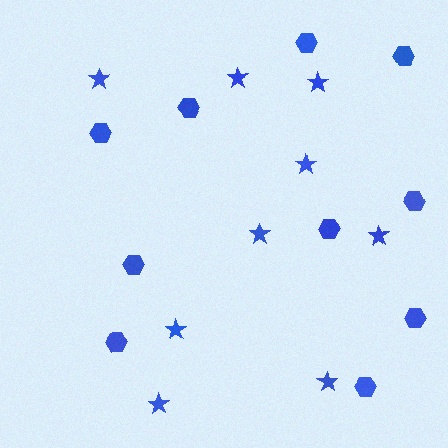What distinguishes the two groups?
There are 2 groups: one group of stars (9) and one group of hexagons (10).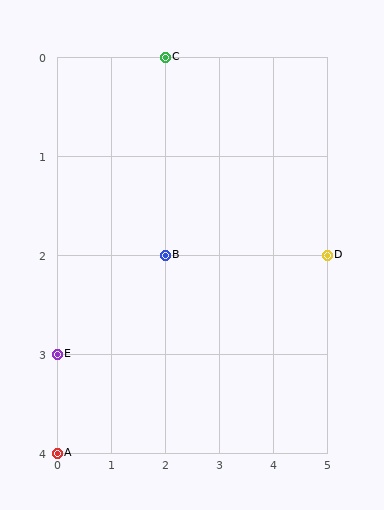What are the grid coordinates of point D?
Point D is at grid coordinates (5, 2).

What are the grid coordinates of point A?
Point A is at grid coordinates (0, 4).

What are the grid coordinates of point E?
Point E is at grid coordinates (0, 3).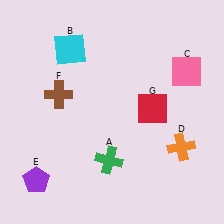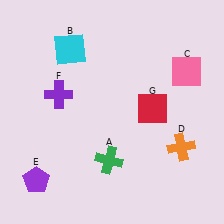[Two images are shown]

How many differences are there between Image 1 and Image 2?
There is 1 difference between the two images.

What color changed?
The cross (F) changed from brown in Image 1 to purple in Image 2.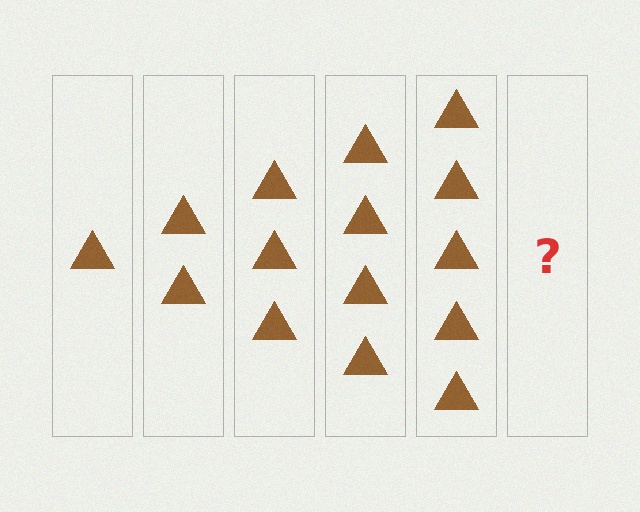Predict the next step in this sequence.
The next step is 6 triangles.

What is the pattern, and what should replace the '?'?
The pattern is that each step adds one more triangle. The '?' should be 6 triangles.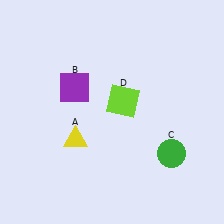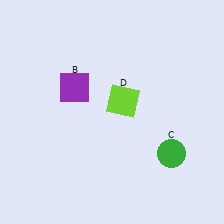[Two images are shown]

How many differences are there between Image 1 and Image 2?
There is 1 difference between the two images.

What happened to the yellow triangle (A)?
The yellow triangle (A) was removed in Image 2. It was in the bottom-left area of Image 1.